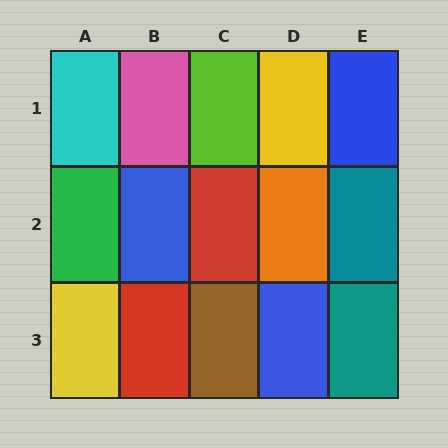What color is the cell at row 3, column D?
Blue.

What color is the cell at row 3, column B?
Red.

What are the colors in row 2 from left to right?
Green, blue, red, orange, teal.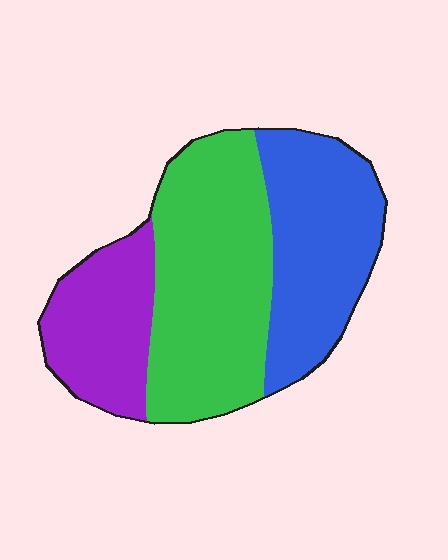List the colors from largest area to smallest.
From largest to smallest: green, blue, purple.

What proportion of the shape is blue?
Blue covers around 35% of the shape.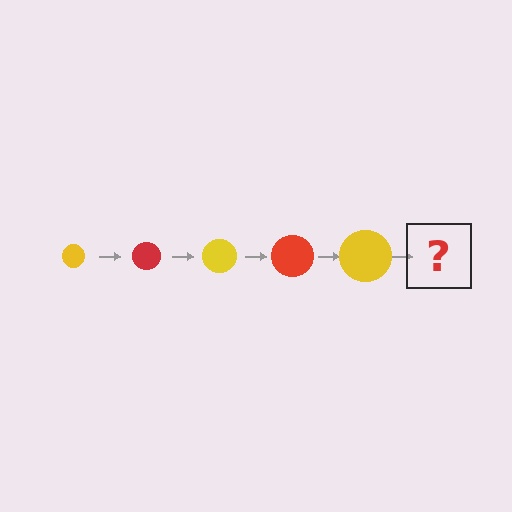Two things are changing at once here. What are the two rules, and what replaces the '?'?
The two rules are that the circle grows larger each step and the color cycles through yellow and red. The '?' should be a red circle, larger than the previous one.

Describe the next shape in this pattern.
It should be a red circle, larger than the previous one.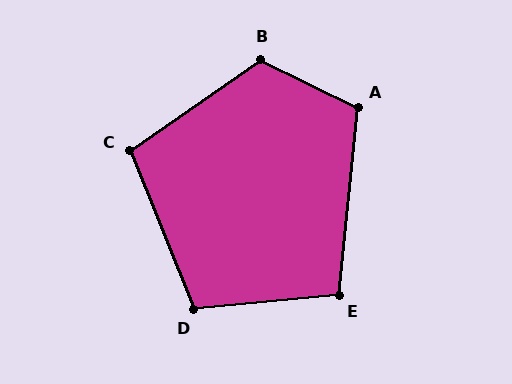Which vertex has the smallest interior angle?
E, at approximately 101 degrees.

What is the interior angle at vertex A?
Approximately 111 degrees (obtuse).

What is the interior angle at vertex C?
Approximately 103 degrees (obtuse).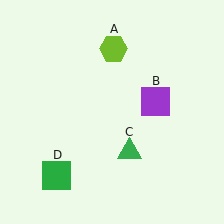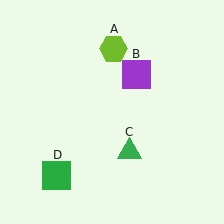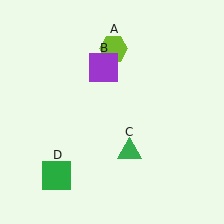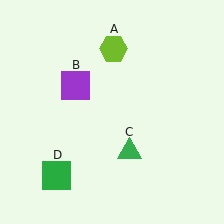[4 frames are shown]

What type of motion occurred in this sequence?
The purple square (object B) rotated counterclockwise around the center of the scene.